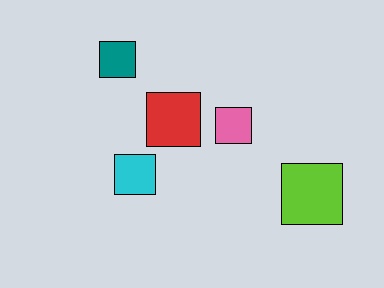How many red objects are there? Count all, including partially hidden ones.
There is 1 red object.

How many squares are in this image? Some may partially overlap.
There are 5 squares.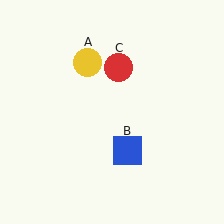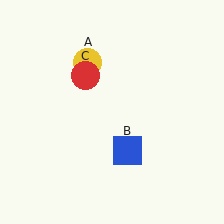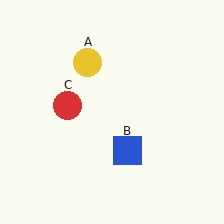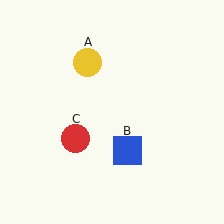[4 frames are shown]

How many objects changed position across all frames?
1 object changed position: red circle (object C).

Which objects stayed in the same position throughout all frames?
Yellow circle (object A) and blue square (object B) remained stationary.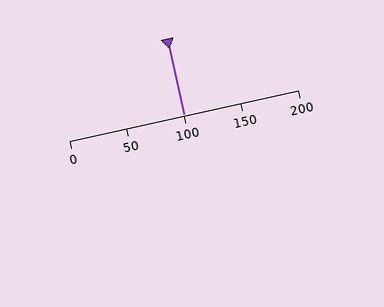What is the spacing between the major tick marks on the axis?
The major ticks are spaced 50 apart.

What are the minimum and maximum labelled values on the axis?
The axis runs from 0 to 200.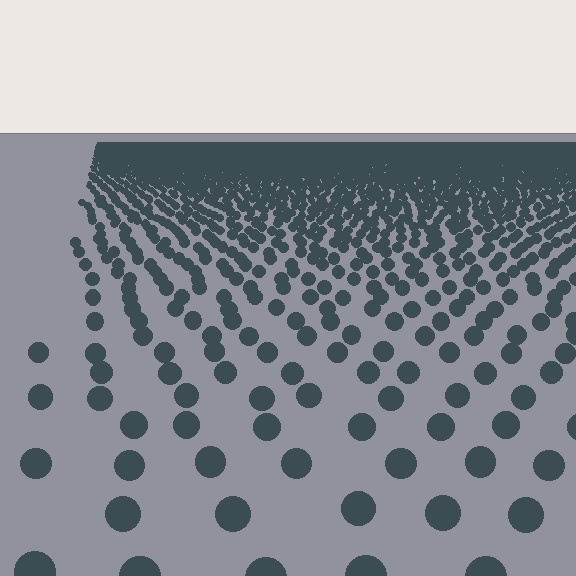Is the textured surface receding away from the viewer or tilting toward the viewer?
The surface is receding away from the viewer. Texture elements get smaller and denser toward the top.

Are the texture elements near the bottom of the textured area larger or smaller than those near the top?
Larger. Near the bottom, elements are closer to the viewer and appear at a bigger on-screen size.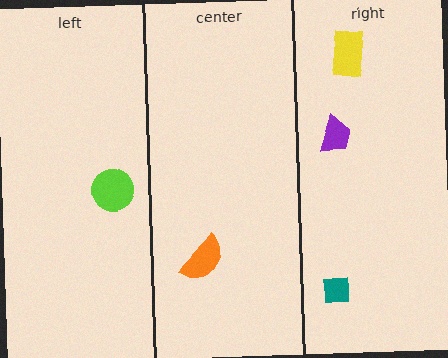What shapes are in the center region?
The orange semicircle.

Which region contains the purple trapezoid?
The right region.